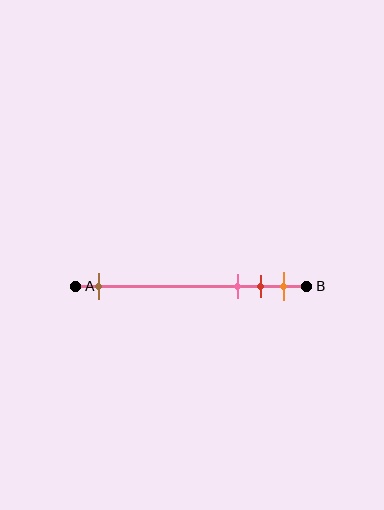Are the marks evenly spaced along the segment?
No, the marks are not evenly spaced.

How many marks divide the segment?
There are 4 marks dividing the segment.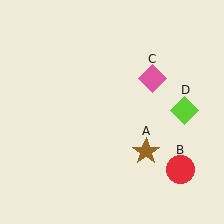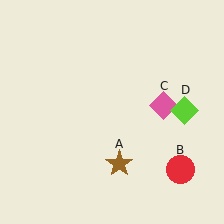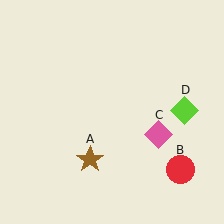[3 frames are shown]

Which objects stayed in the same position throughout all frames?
Red circle (object B) and lime diamond (object D) remained stationary.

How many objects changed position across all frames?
2 objects changed position: brown star (object A), pink diamond (object C).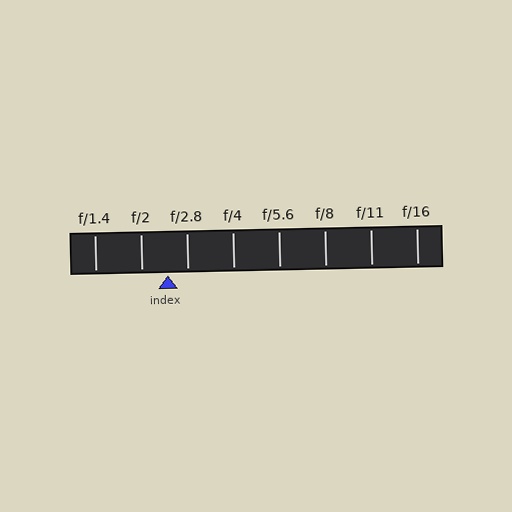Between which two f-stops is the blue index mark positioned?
The index mark is between f/2 and f/2.8.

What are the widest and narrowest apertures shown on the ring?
The widest aperture shown is f/1.4 and the narrowest is f/16.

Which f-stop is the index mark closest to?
The index mark is closest to f/2.8.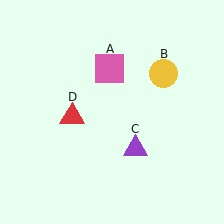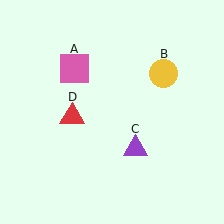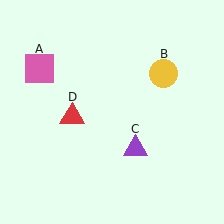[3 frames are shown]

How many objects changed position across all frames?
1 object changed position: pink square (object A).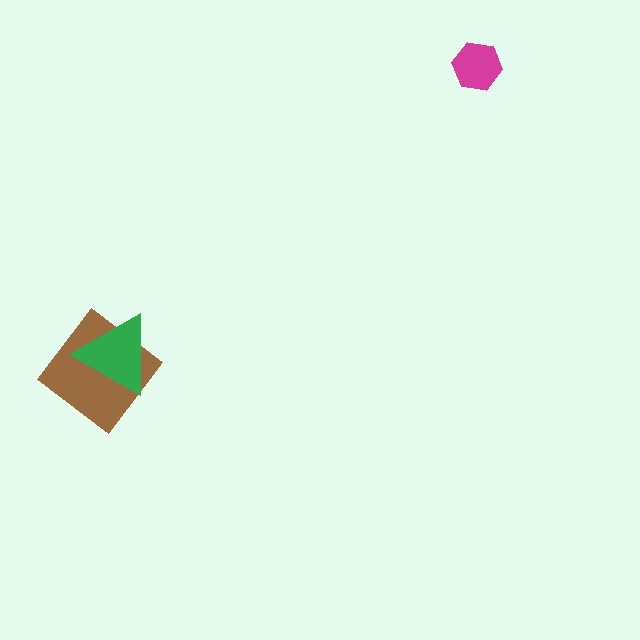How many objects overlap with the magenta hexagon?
0 objects overlap with the magenta hexagon.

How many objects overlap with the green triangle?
1 object overlaps with the green triangle.